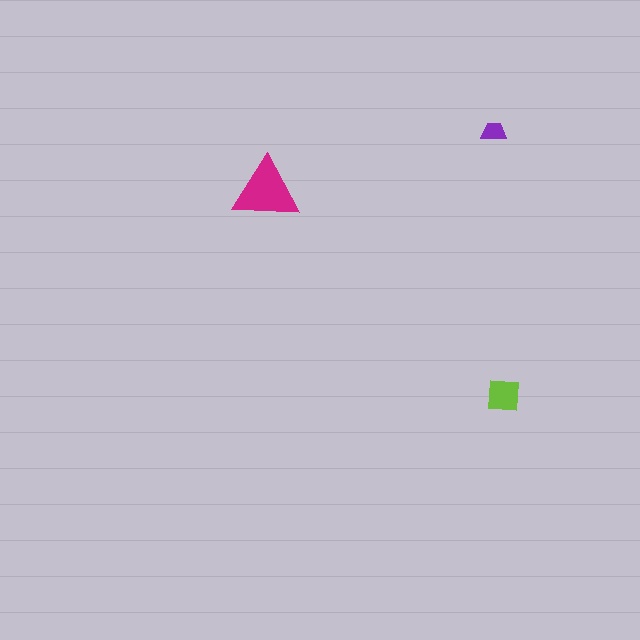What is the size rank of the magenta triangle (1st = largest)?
1st.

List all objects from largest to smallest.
The magenta triangle, the lime square, the purple trapezoid.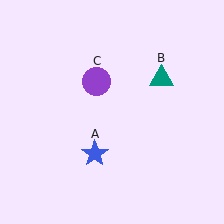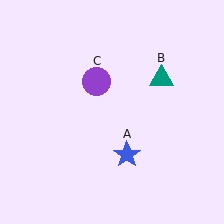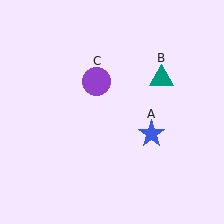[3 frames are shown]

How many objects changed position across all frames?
1 object changed position: blue star (object A).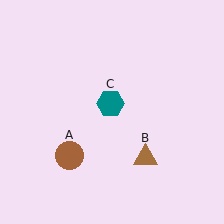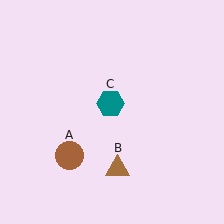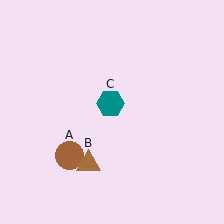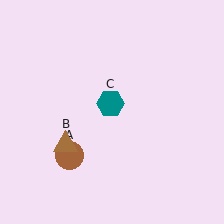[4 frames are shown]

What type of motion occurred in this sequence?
The brown triangle (object B) rotated clockwise around the center of the scene.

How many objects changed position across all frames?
1 object changed position: brown triangle (object B).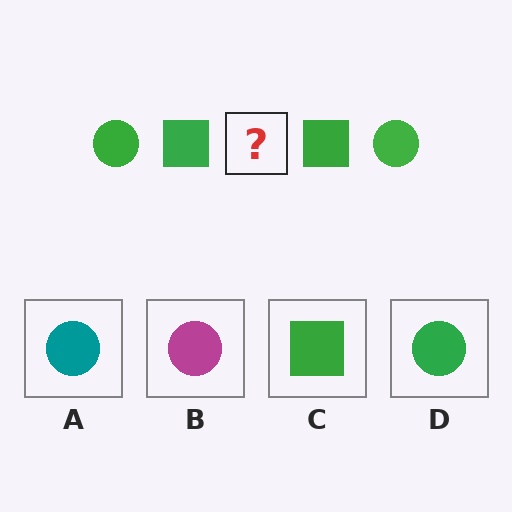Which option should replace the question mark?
Option D.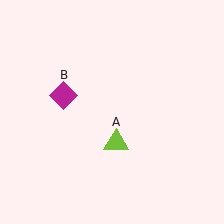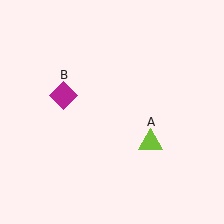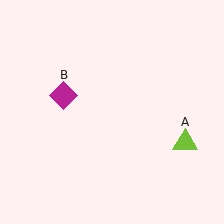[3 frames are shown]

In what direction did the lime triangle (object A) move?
The lime triangle (object A) moved right.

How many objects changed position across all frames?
1 object changed position: lime triangle (object A).